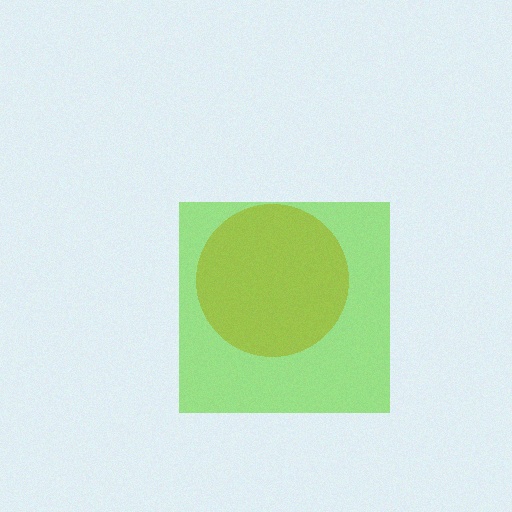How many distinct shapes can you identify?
There are 2 distinct shapes: an orange circle, a lime square.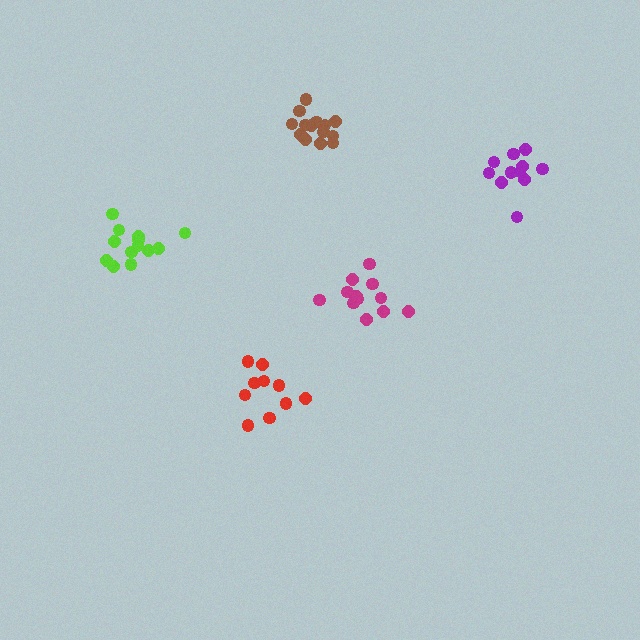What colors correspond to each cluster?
The clusters are colored: red, brown, magenta, purple, lime.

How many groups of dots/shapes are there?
There are 5 groups.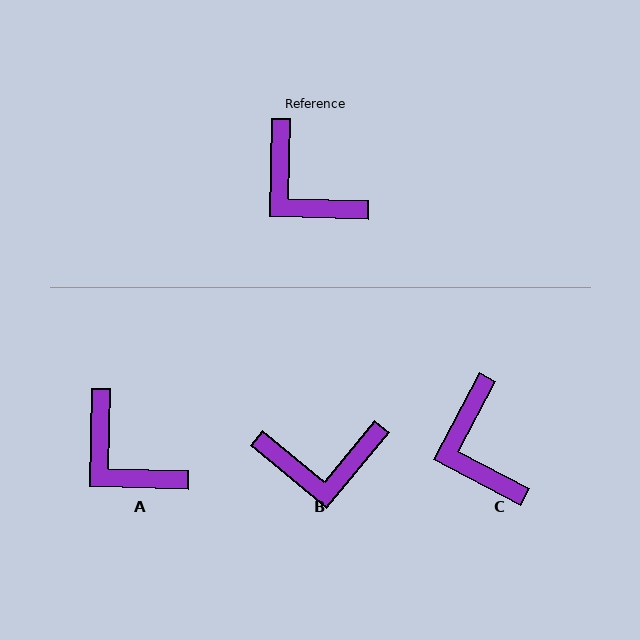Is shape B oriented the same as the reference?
No, it is off by about 52 degrees.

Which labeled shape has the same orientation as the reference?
A.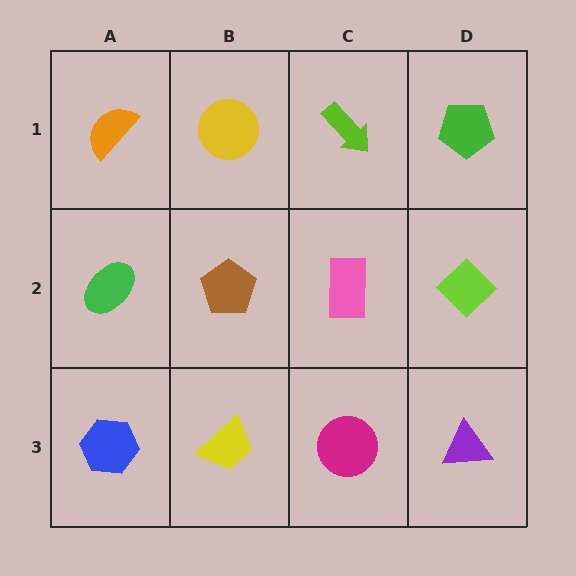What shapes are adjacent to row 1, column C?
A pink rectangle (row 2, column C), a yellow circle (row 1, column B), a green pentagon (row 1, column D).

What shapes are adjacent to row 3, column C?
A pink rectangle (row 2, column C), a yellow trapezoid (row 3, column B), a purple triangle (row 3, column D).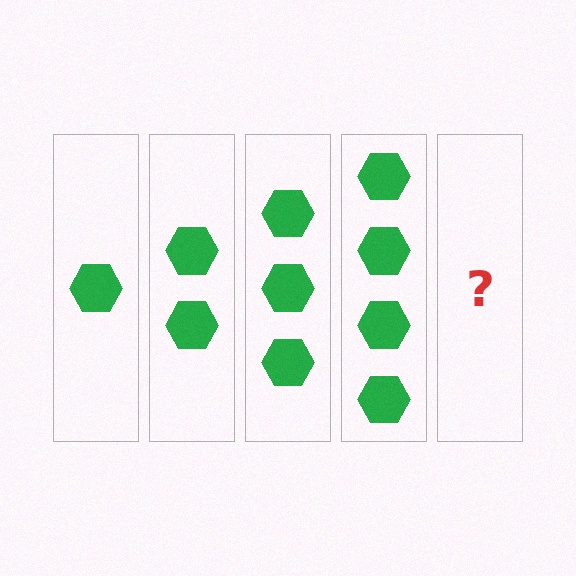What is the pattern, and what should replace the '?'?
The pattern is that each step adds one more hexagon. The '?' should be 5 hexagons.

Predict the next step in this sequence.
The next step is 5 hexagons.